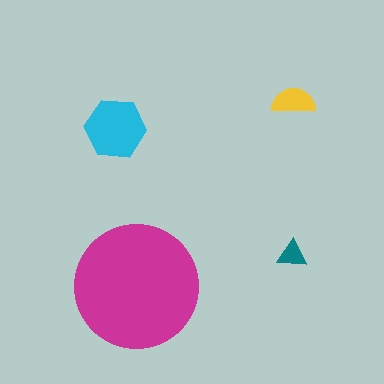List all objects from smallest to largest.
The teal triangle, the yellow semicircle, the cyan hexagon, the magenta circle.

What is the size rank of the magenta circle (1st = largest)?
1st.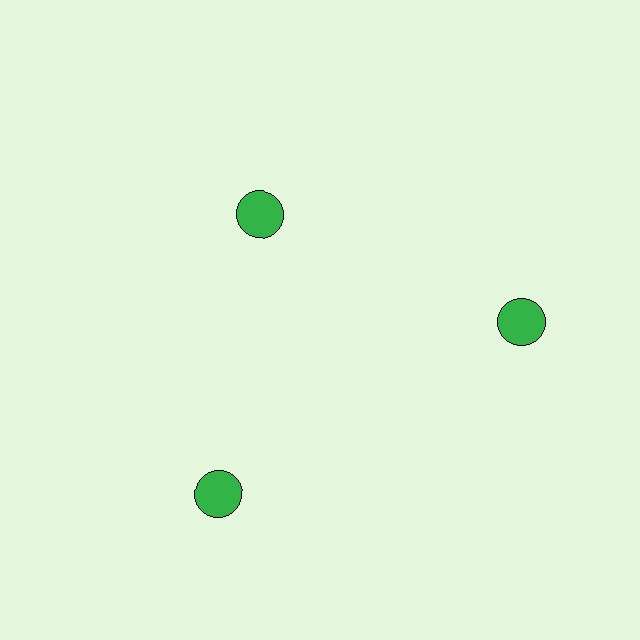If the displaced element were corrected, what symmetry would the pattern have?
It would have 3-fold rotational symmetry — the pattern would map onto itself every 120 degrees.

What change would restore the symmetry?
The symmetry would be restored by moving it outward, back onto the ring so that all 3 circles sit at equal angles and equal distance from the center.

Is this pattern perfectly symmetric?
No. The 3 green circles are arranged in a ring, but one element near the 11 o'clock position is pulled inward toward the center, breaking the 3-fold rotational symmetry.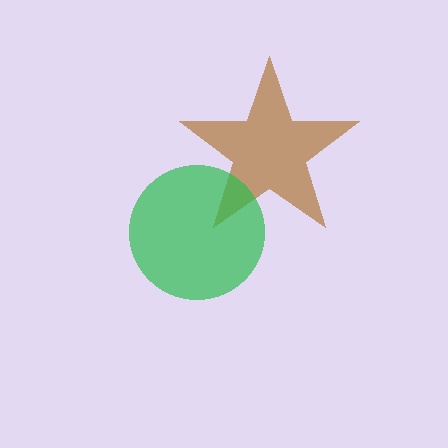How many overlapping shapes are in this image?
There are 2 overlapping shapes in the image.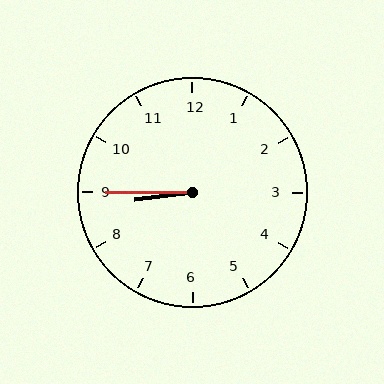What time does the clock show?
8:45.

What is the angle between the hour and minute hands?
Approximately 8 degrees.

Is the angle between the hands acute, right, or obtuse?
It is acute.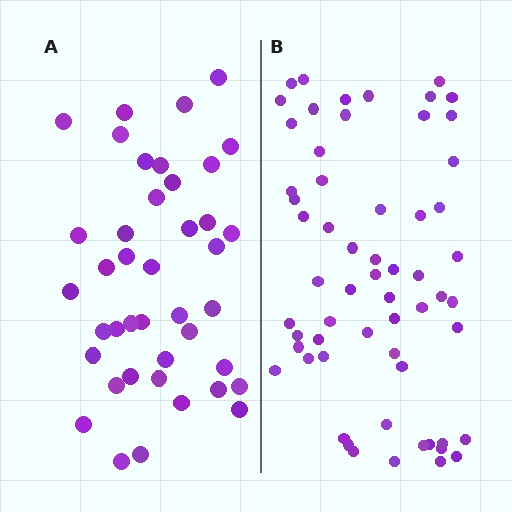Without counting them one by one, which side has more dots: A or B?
Region B (the right region) has more dots.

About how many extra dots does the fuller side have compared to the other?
Region B has approximately 20 more dots than region A.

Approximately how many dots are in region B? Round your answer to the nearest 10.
About 60 dots.